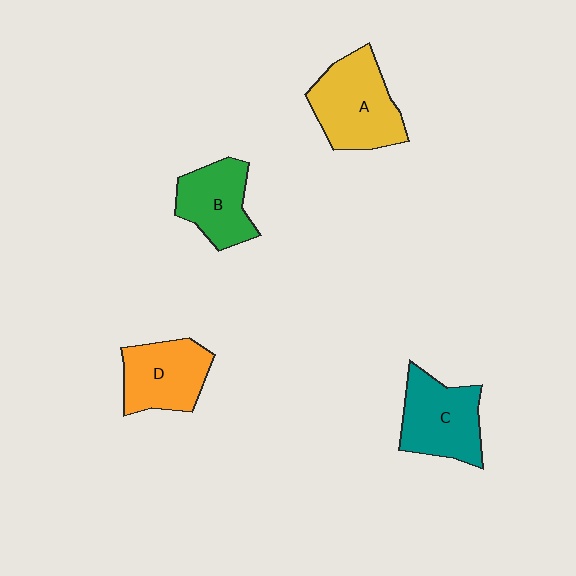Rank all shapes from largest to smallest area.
From largest to smallest: A (yellow), C (teal), D (orange), B (green).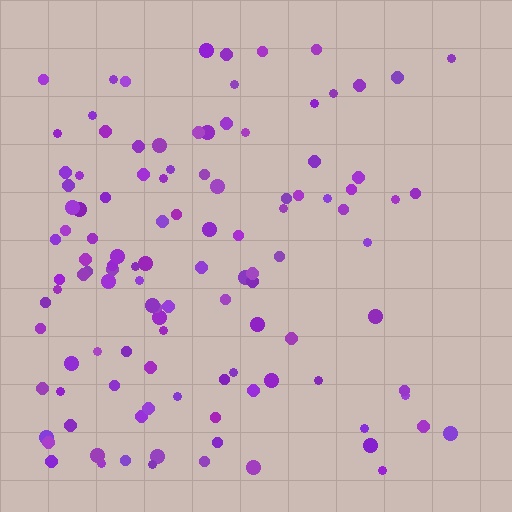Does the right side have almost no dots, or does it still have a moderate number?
Still a moderate number, just noticeably fewer than the left.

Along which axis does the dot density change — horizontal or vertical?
Horizontal.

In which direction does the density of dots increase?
From right to left, with the left side densest.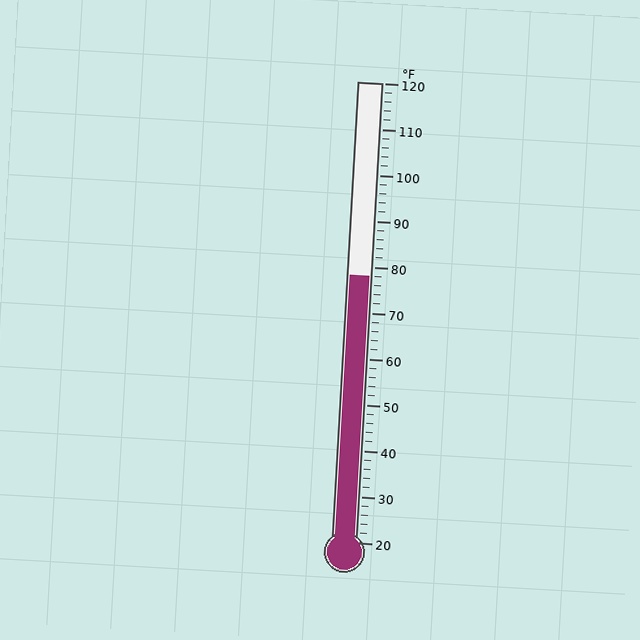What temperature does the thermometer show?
The thermometer shows approximately 78°F.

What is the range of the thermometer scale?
The thermometer scale ranges from 20°F to 120°F.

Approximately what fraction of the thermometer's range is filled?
The thermometer is filled to approximately 60% of its range.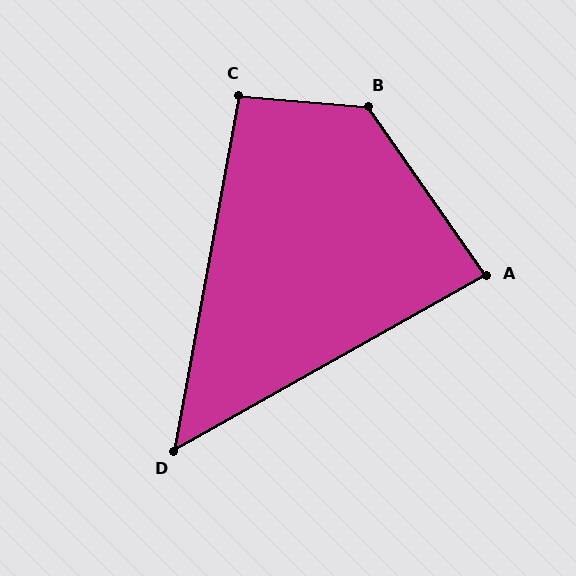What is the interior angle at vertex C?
Approximately 96 degrees (obtuse).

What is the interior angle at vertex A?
Approximately 84 degrees (acute).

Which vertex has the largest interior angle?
B, at approximately 130 degrees.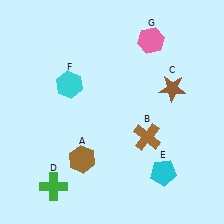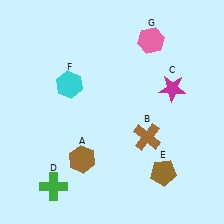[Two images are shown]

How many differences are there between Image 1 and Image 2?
There are 2 differences between the two images.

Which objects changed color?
C changed from brown to magenta. E changed from cyan to brown.